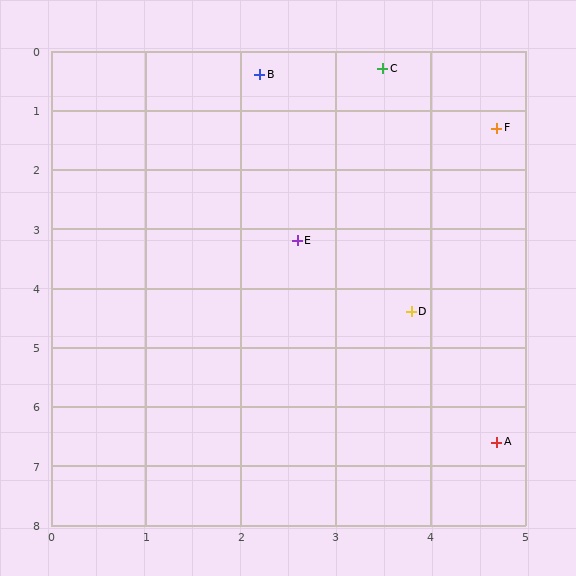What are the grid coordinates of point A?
Point A is at approximately (4.7, 6.6).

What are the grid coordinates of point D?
Point D is at approximately (3.8, 4.4).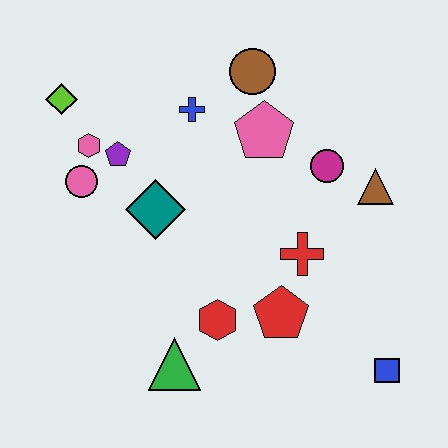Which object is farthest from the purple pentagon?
The blue square is farthest from the purple pentagon.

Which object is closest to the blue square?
The red pentagon is closest to the blue square.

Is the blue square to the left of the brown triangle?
No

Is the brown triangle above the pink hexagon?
No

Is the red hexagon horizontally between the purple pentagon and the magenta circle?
Yes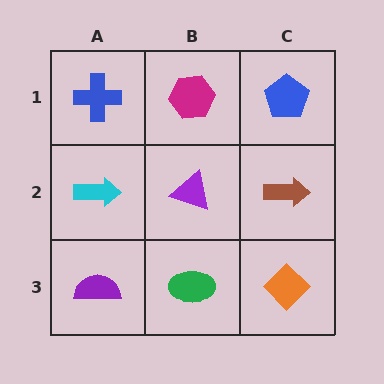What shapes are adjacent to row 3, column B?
A purple triangle (row 2, column B), a purple semicircle (row 3, column A), an orange diamond (row 3, column C).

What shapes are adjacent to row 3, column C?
A brown arrow (row 2, column C), a green ellipse (row 3, column B).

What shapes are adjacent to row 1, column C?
A brown arrow (row 2, column C), a magenta hexagon (row 1, column B).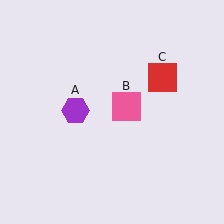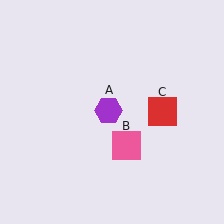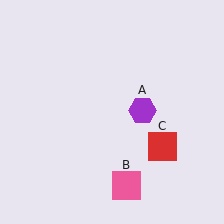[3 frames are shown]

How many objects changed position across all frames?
3 objects changed position: purple hexagon (object A), pink square (object B), red square (object C).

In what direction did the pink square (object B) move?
The pink square (object B) moved down.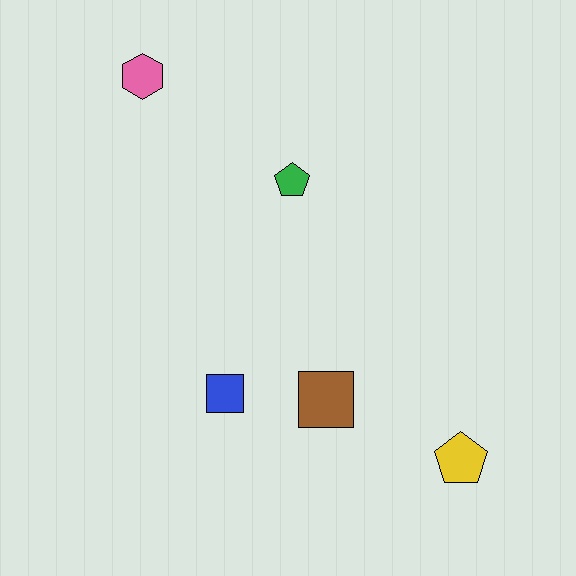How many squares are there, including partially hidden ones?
There are 2 squares.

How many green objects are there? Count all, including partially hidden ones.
There is 1 green object.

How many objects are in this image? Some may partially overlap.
There are 5 objects.